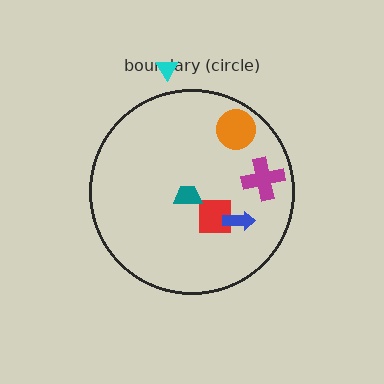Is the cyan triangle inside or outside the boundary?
Outside.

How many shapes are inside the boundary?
5 inside, 1 outside.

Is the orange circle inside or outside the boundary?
Inside.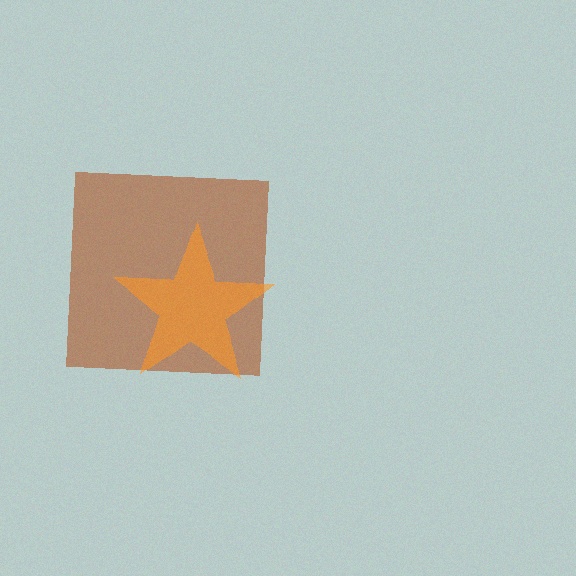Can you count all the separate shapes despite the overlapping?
Yes, there are 2 separate shapes.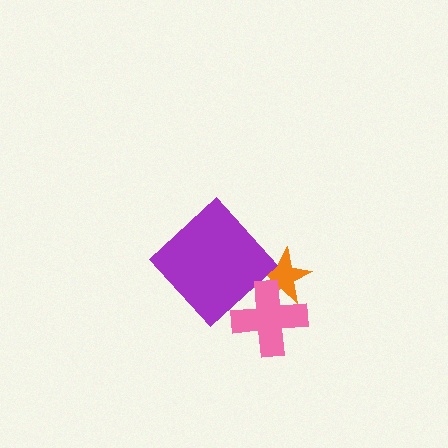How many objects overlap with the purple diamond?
0 objects overlap with the purple diamond.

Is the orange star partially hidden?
Yes, it is partially covered by another shape.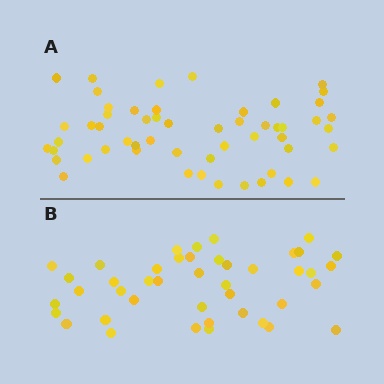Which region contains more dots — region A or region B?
Region A (the top region) has more dots.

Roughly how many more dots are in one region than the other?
Region A has roughly 12 or so more dots than region B.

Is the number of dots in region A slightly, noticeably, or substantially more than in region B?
Region A has noticeably more, but not dramatically so. The ratio is roughly 1.3 to 1.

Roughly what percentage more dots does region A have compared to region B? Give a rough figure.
About 25% more.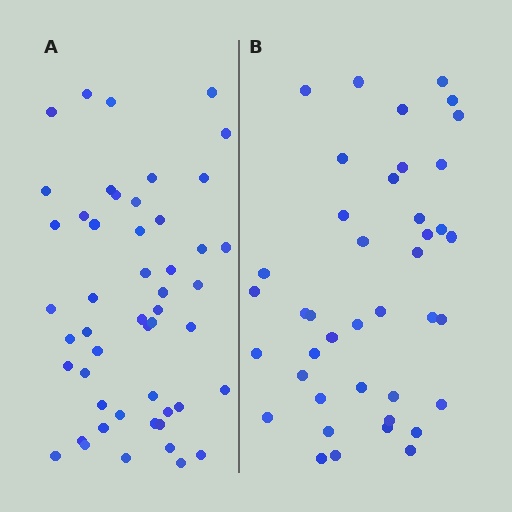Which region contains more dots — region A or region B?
Region A (the left region) has more dots.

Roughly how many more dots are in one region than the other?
Region A has roughly 8 or so more dots than region B.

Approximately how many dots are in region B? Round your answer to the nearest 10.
About 40 dots. (The exact count is 41, which rounds to 40.)